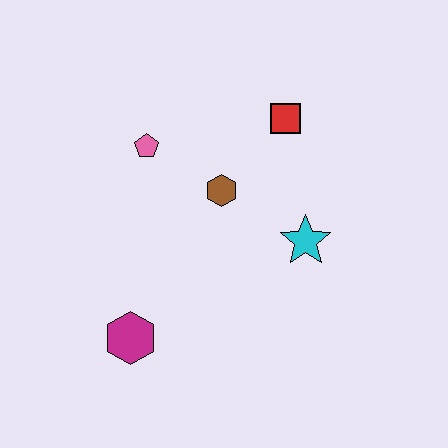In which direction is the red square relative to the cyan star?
The red square is above the cyan star.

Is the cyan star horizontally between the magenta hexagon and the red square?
No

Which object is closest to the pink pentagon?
The brown hexagon is closest to the pink pentagon.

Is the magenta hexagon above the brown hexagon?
No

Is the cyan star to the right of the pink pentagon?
Yes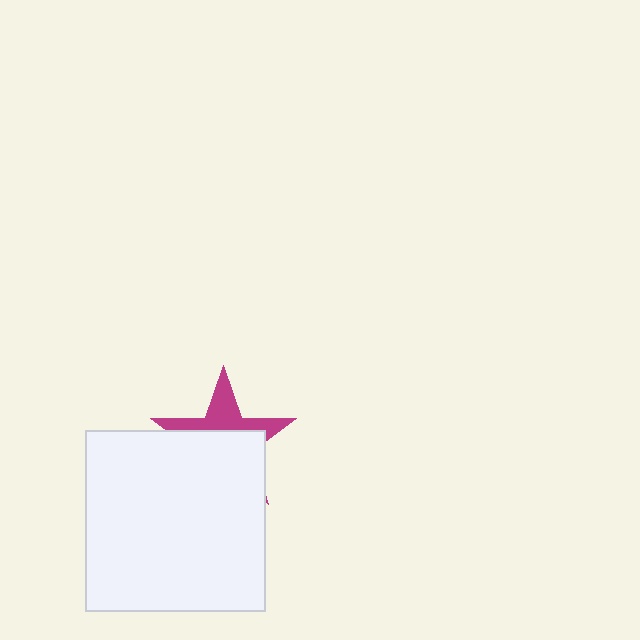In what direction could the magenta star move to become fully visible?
The magenta star could move up. That would shift it out from behind the white square entirely.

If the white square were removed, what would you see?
You would see the complete magenta star.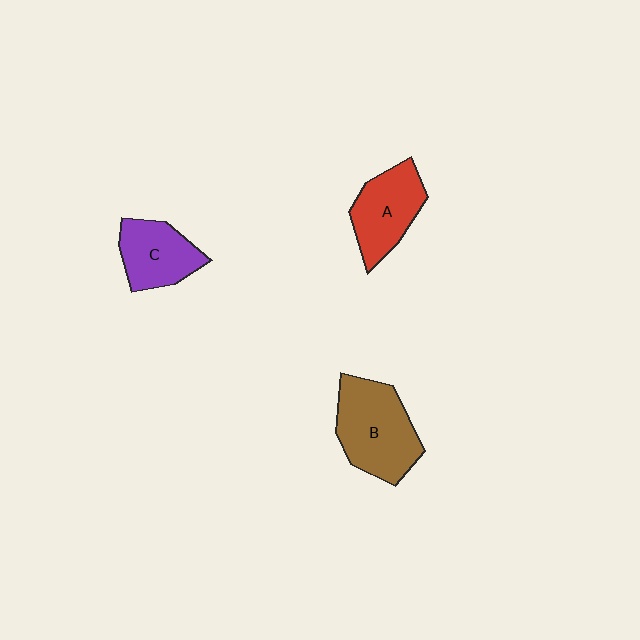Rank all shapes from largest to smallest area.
From largest to smallest: B (brown), A (red), C (purple).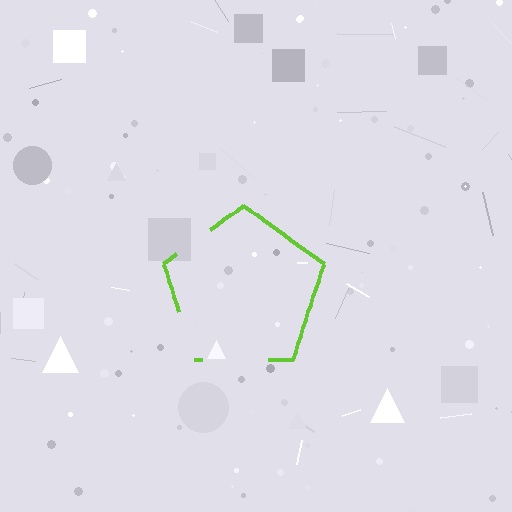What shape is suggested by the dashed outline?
The dashed outline suggests a pentagon.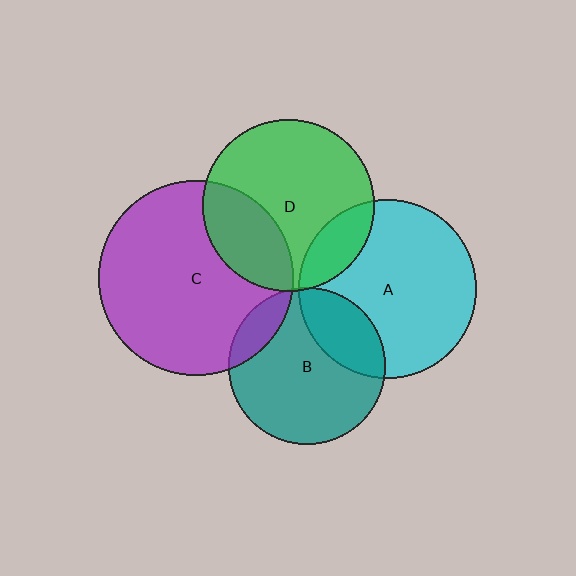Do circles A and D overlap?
Yes.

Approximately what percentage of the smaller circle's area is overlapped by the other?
Approximately 15%.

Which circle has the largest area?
Circle C (purple).